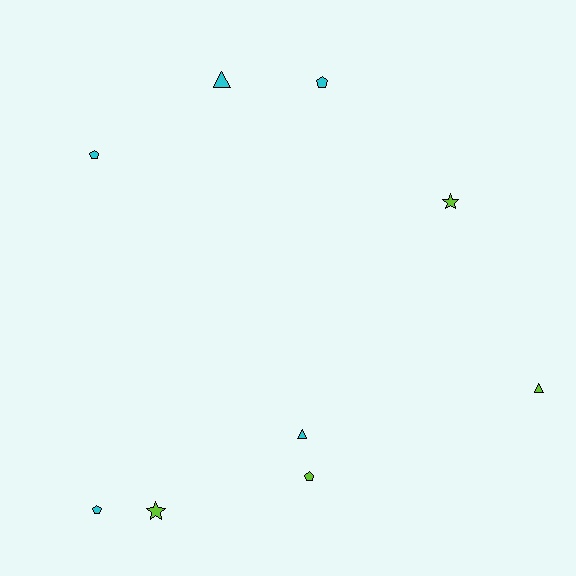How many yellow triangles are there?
There are no yellow triangles.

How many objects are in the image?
There are 9 objects.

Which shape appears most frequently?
Pentagon, with 4 objects.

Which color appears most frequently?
Cyan, with 5 objects.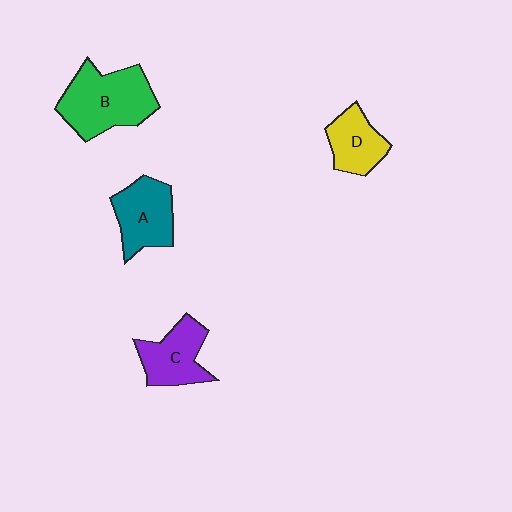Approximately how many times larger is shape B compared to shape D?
Approximately 1.8 times.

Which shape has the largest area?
Shape B (green).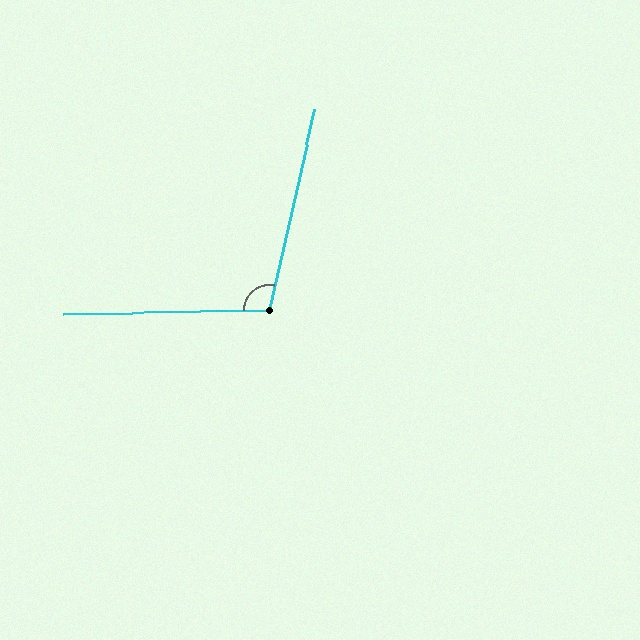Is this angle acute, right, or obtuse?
It is obtuse.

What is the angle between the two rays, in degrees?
Approximately 103 degrees.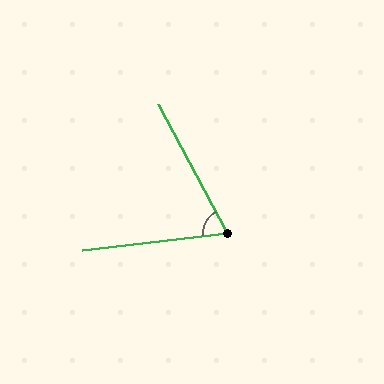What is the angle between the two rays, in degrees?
Approximately 68 degrees.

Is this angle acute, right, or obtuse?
It is acute.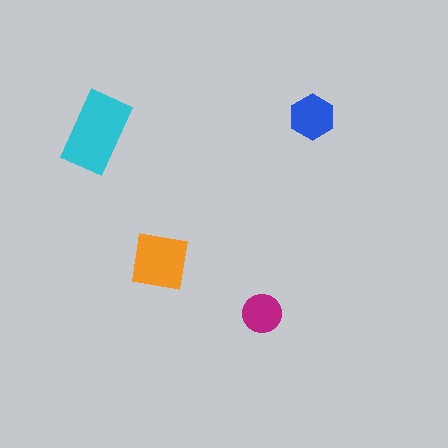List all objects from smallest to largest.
The magenta circle, the blue hexagon, the orange square, the cyan rectangle.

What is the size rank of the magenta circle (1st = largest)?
4th.